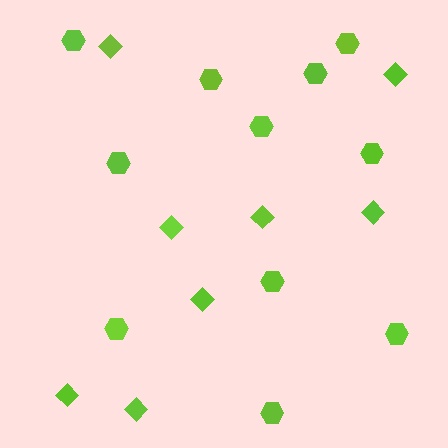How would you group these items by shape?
There are 2 groups: one group of diamonds (8) and one group of hexagons (11).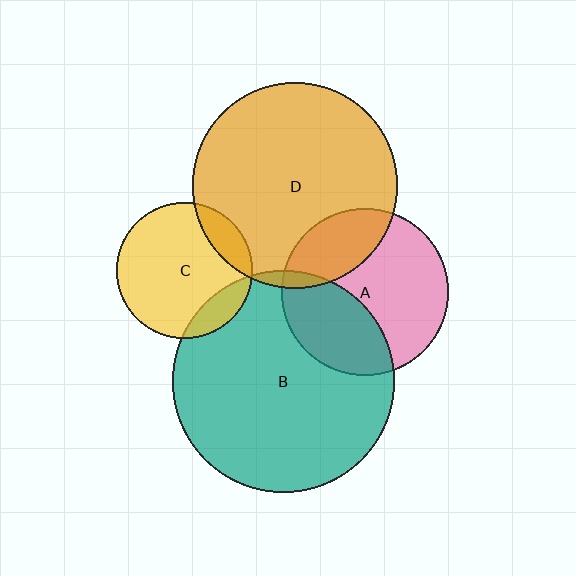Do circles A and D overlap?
Yes.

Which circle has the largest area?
Circle B (teal).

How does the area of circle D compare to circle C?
Approximately 2.3 times.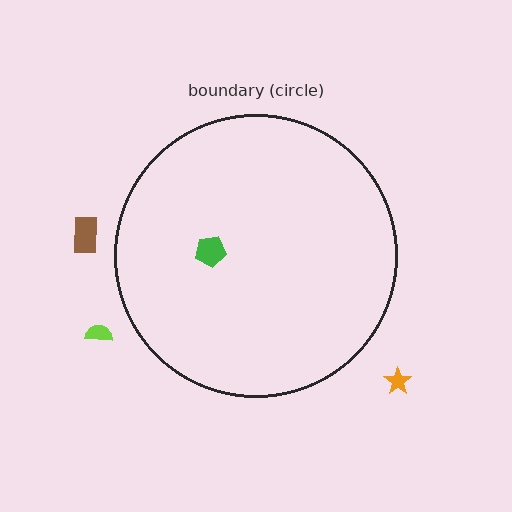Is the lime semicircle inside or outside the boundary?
Outside.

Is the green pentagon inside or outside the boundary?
Inside.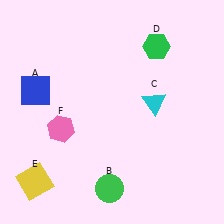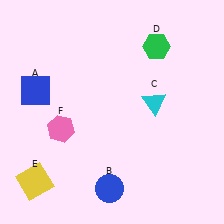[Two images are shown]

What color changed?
The circle (B) changed from green in Image 1 to blue in Image 2.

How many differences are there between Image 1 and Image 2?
There is 1 difference between the two images.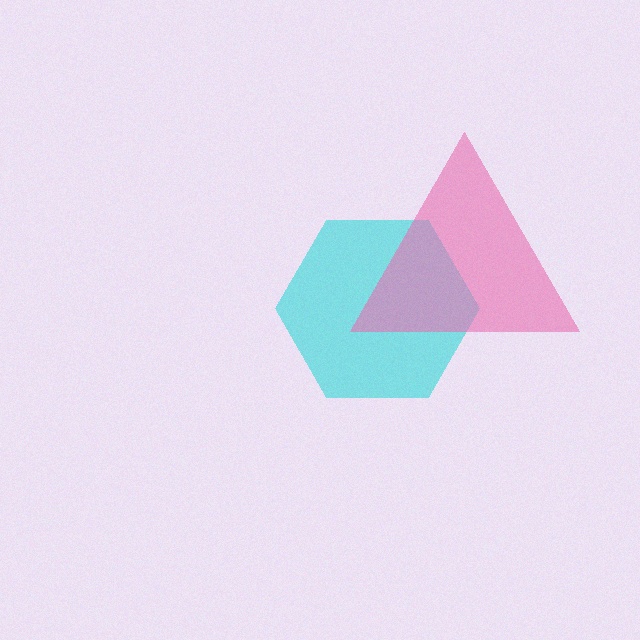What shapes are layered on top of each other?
The layered shapes are: a cyan hexagon, a pink triangle.